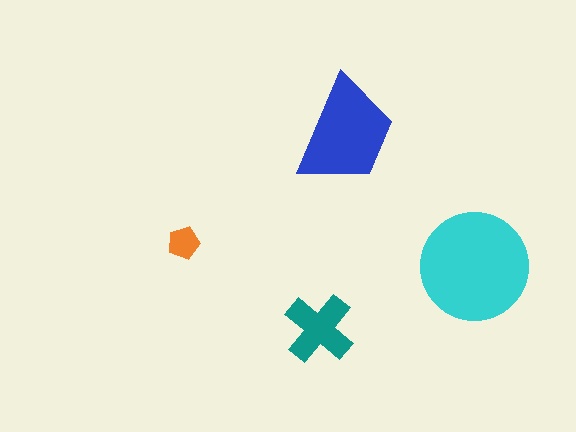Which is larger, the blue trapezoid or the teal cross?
The blue trapezoid.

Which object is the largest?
The cyan circle.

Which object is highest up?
The blue trapezoid is topmost.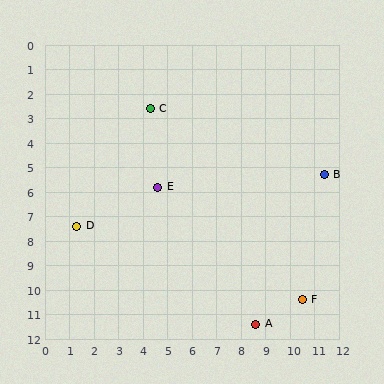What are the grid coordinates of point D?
Point D is at approximately (1.3, 7.4).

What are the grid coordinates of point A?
Point A is at approximately (8.6, 11.4).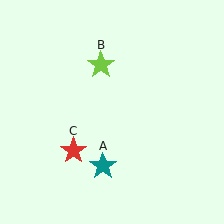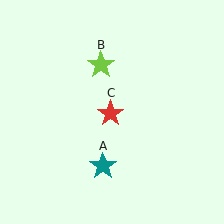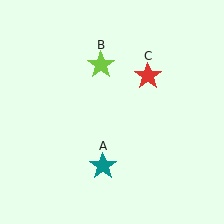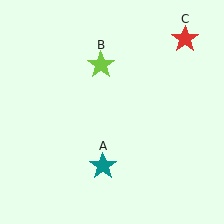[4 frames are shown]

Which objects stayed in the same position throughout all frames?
Teal star (object A) and lime star (object B) remained stationary.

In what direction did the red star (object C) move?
The red star (object C) moved up and to the right.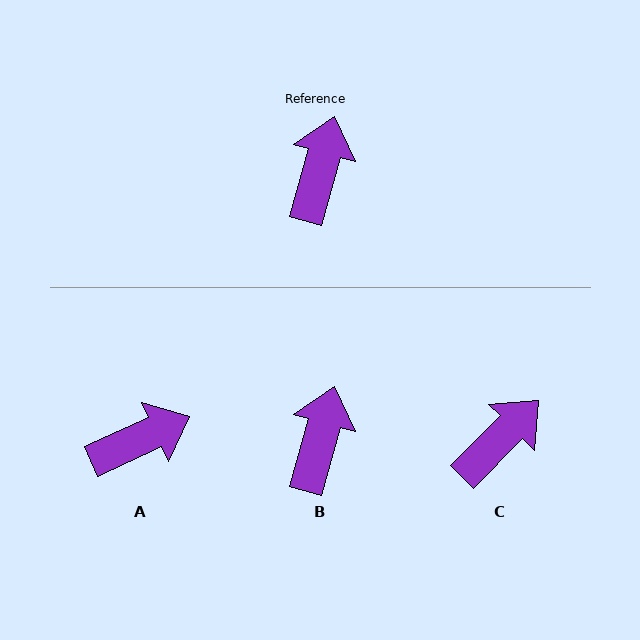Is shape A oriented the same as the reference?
No, it is off by about 50 degrees.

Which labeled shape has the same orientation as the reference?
B.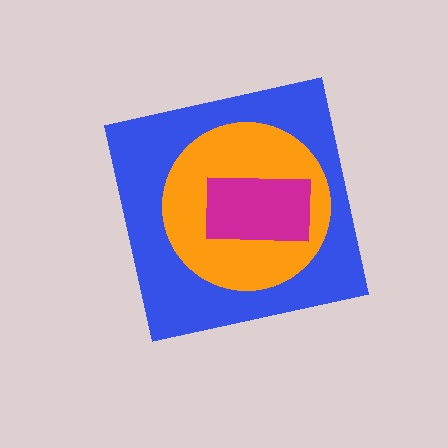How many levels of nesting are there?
3.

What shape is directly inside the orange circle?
The magenta rectangle.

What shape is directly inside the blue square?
The orange circle.